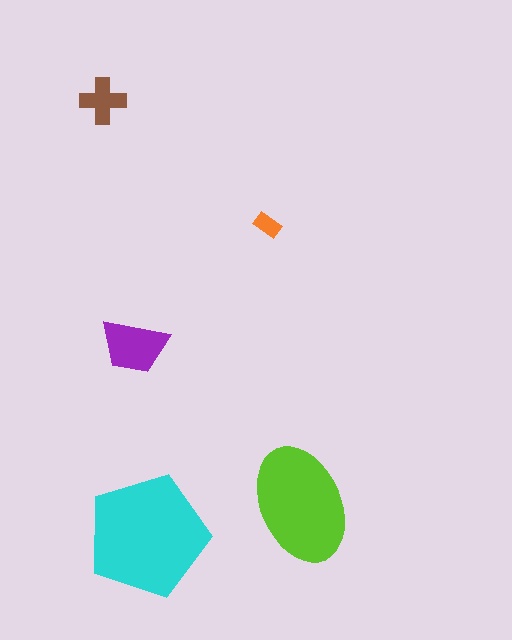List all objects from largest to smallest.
The cyan pentagon, the lime ellipse, the purple trapezoid, the brown cross, the orange rectangle.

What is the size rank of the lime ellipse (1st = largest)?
2nd.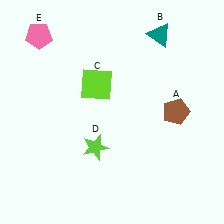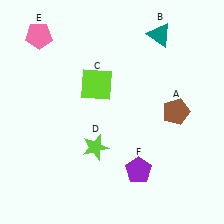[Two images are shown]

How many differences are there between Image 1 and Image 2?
There is 1 difference between the two images.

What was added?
A purple pentagon (F) was added in Image 2.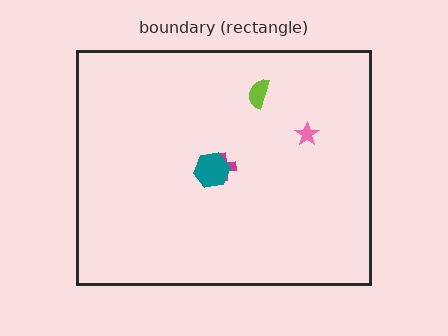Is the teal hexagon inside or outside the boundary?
Inside.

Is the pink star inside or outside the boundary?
Inside.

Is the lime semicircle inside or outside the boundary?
Inside.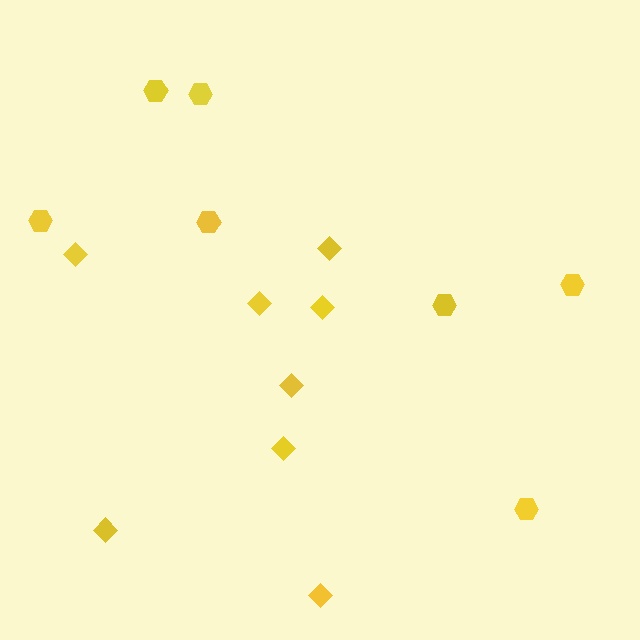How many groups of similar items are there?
There are 2 groups: one group of diamonds (8) and one group of hexagons (7).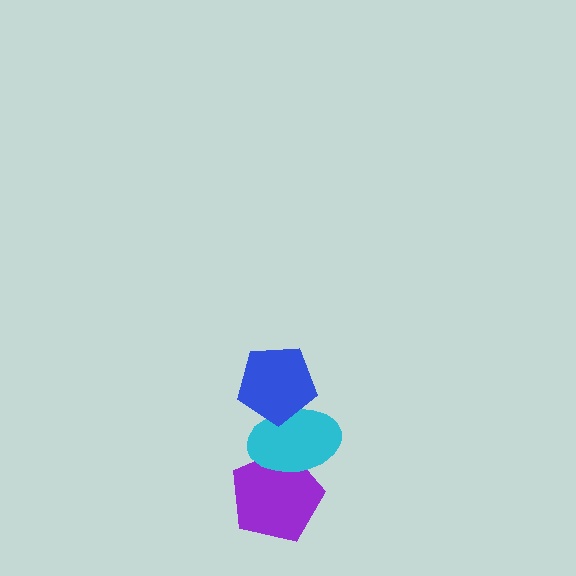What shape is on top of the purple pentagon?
The cyan ellipse is on top of the purple pentagon.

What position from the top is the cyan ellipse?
The cyan ellipse is 2nd from the top.